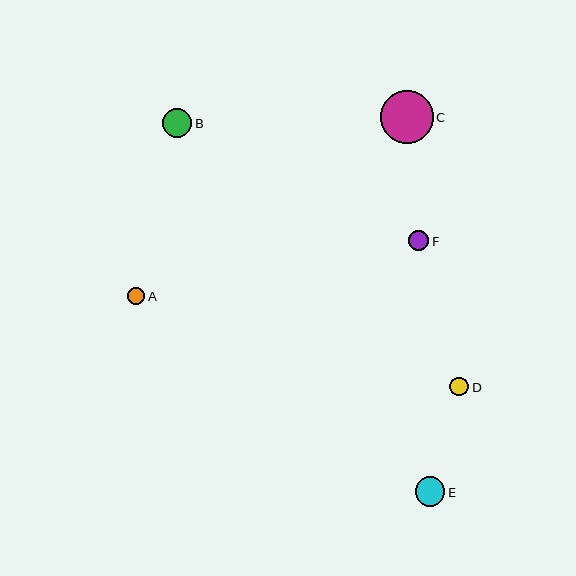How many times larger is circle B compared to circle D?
Circle B is approximately 1.6 times the size of circle D.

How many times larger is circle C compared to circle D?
Circle C is approximately 2.8 times the size of circle D.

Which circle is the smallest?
Circle A is the smallest with a size of approximately 17 pixels.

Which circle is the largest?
Circle C is the largest with a size of approximately 53 pixels.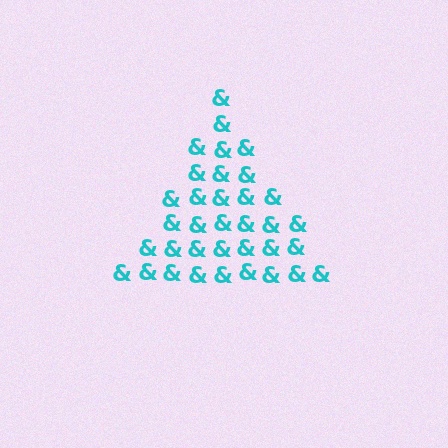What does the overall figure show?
The overall figure shows a triangle.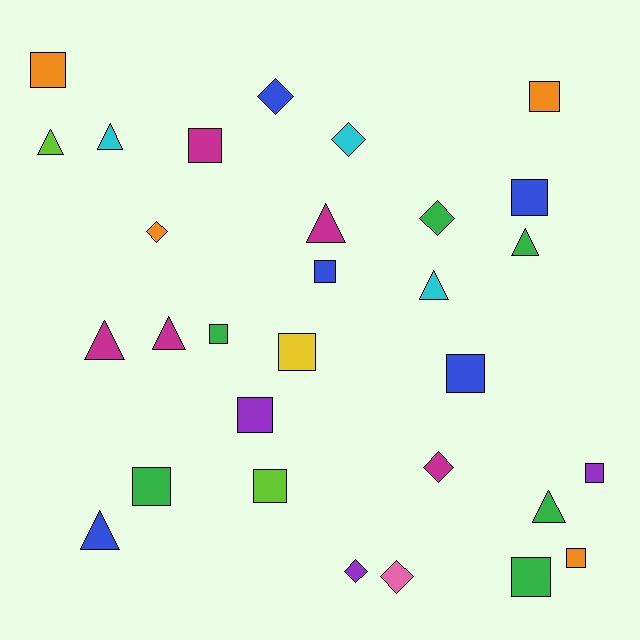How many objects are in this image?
There are 30 objects.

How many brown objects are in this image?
There are no brown objects.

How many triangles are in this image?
There are 9 triangles.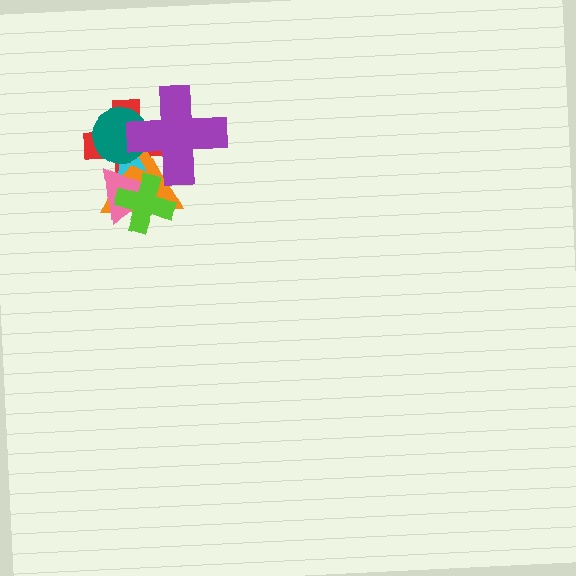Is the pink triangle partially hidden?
Yes, it is partially covered by another shape.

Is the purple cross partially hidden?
No, no other shape covers it.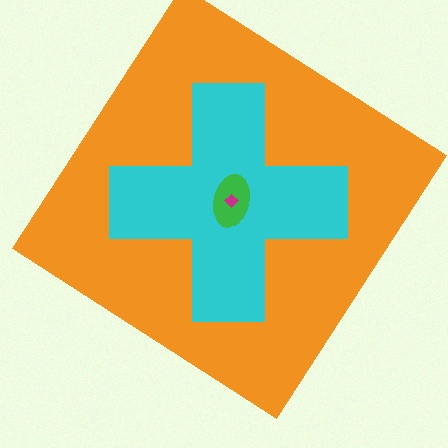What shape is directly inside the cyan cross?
The green ellipse.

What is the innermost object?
The magenta diamond.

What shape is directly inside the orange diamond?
The cyan cross.